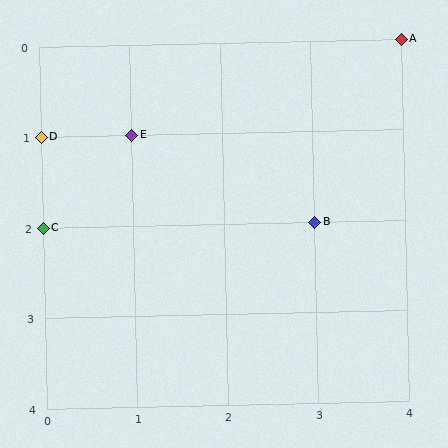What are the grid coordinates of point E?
Point E is at grid coordinates (1, 1).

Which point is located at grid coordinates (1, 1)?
Point E is at (1, 1).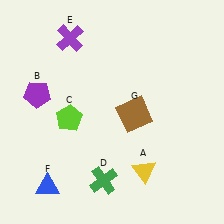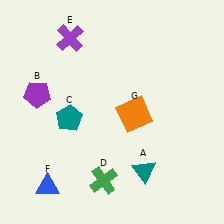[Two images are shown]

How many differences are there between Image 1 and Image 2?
There are 3 differences between the two images.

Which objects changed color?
A changed from yellow to teal. C changed from lime to teal. G changed from brown to orange.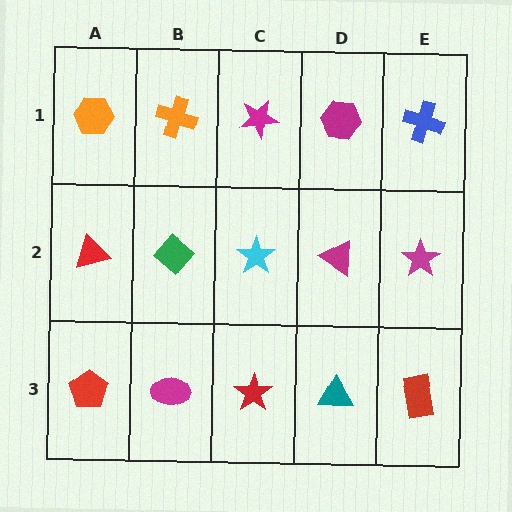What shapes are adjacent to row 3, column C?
A cyan star (row 2, column C), a magenta ellipse (row 3, column B), a teal triangle (row 3, column D).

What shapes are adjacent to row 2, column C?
A magenta star (row 1, column C), a red star (row 3, column C), a green diamond (row 2, column B), a magenta triangle (row 2, column D).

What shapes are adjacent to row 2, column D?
A magenta hexagon (row 1, column D), a teal triangle (row 3, column D), a cyan star (row 2, column C), a magenta star (row 2, column E).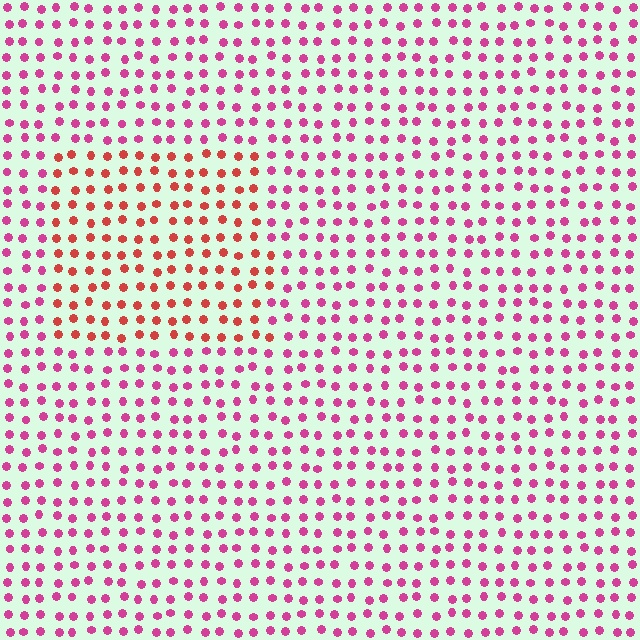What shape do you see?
I see a rectangle.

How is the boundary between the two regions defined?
The boundary is defined purely by a slight shift in hue (about 37 degrees). Spacing, size, and orientation are identical on both sides.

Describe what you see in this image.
The image is filled with small magenta elements in a uniform arrangement. A rectangle-shaped region is visible where the elements are tinted to a slightly different hue, forming a subtle color boundary.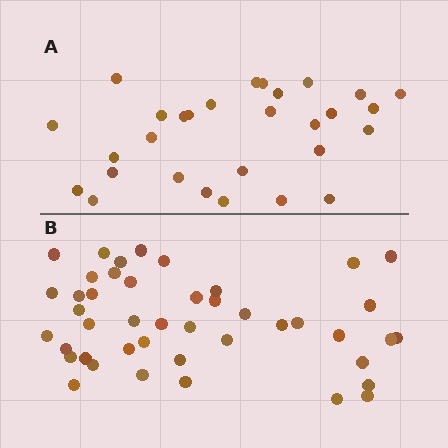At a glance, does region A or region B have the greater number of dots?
Region B (the bottom region) has more dots.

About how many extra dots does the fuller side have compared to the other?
Region B has approximately 15 more dots than region A.